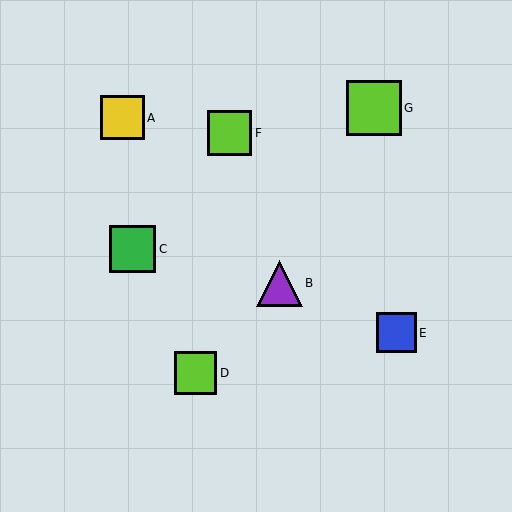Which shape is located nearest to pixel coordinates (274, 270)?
The purple triangle (labeled B) at (280, 283) is nearest to that location.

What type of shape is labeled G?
Shape G is a lime square.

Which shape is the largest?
The lime square (labeled G) is the largest.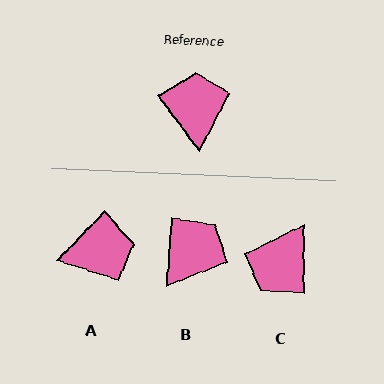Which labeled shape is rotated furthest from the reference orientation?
C, about 144 degrees away.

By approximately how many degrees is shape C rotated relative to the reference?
Approximately 144 degrees counter-clockwise.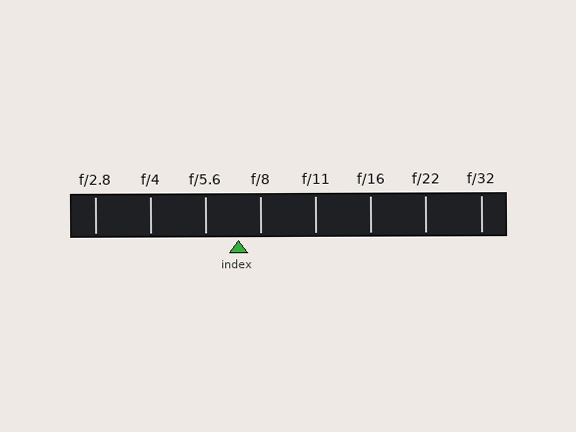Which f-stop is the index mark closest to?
The index mark is closest to f/8.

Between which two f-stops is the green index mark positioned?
The index mark is between f/5.6 and f/8.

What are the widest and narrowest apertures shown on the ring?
The widest aperture shown is f/2.8 and the narrowest is f/32.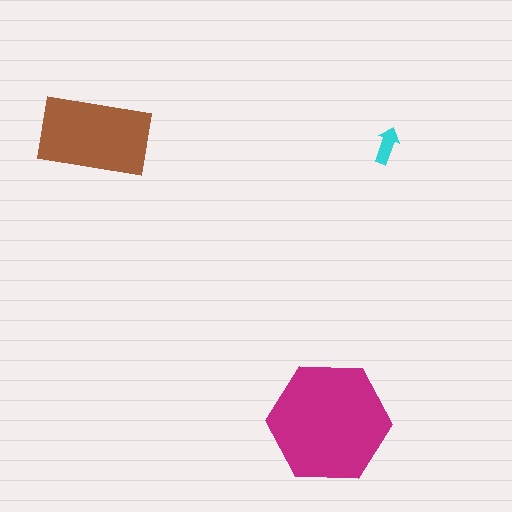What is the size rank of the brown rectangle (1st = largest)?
2nd.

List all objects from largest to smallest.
The magenta hexagon, the brown rectangle, the cyan arrow.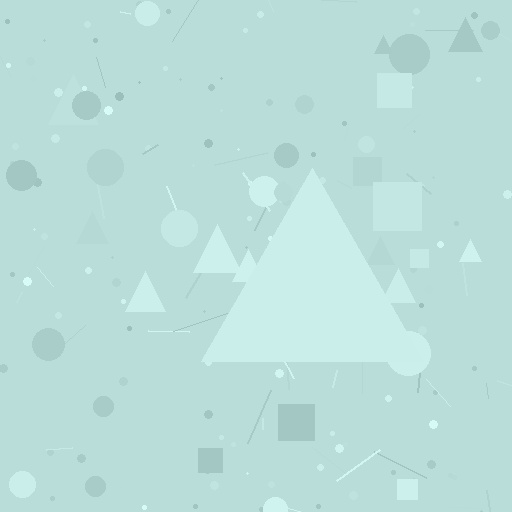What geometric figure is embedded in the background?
A triangle is embedded in the background.